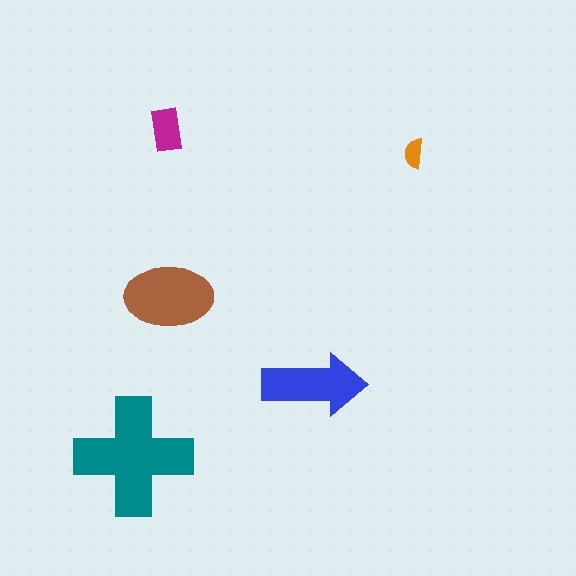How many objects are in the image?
There are 5 objects in the image.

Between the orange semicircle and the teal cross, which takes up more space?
The teal cross.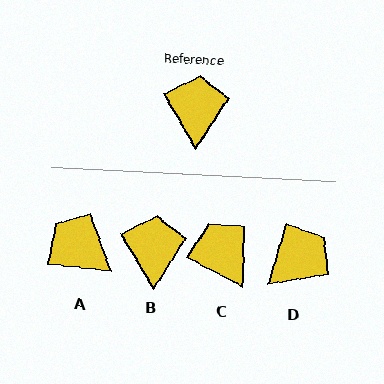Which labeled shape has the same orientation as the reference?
B.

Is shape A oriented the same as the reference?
No, it is off by about 53 degrees.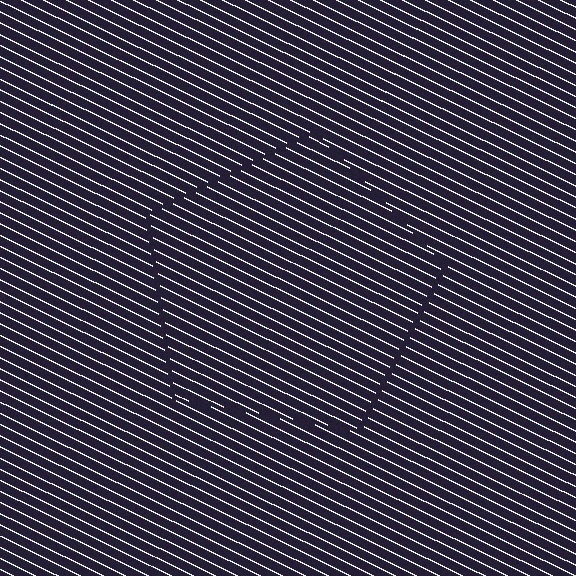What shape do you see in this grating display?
An illusory pentagon. The interior of the shape contains the same grating, shifted by half a period — the contour is defined by the phase discontinuity where line-ends from the inner and outer gratings abut.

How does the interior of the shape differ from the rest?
The interior of the shape contains the same grating, shifted by half a period — the contour is defined by the phase discontinuity where line-ends from the inner and outer gratings abut.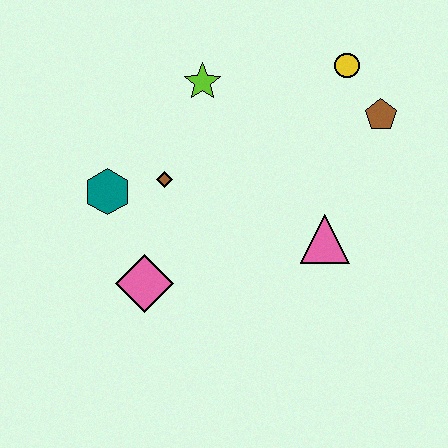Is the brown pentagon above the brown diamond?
Yes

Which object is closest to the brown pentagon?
The yellow circle is closest to the brown pentagon.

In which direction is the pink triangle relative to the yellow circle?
The pink triangle is below the yellow circle.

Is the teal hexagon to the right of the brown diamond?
No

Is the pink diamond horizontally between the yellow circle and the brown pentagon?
No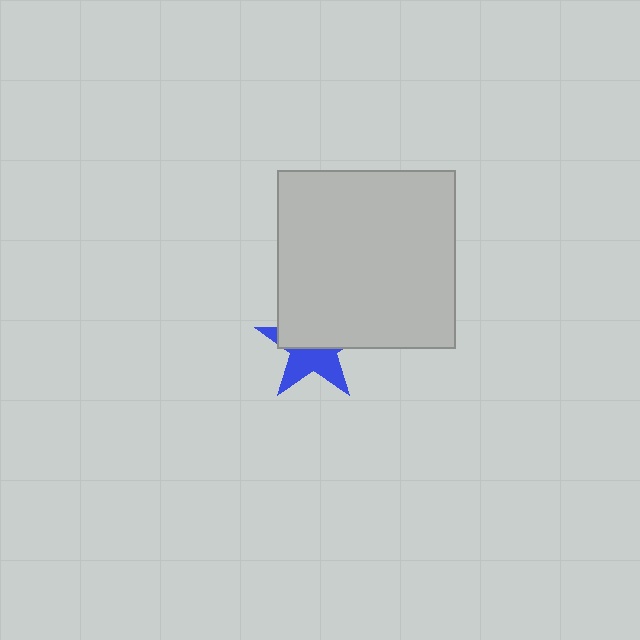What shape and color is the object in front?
The object in front is a light gray square.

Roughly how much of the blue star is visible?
About half of it is visible (roughly 46%).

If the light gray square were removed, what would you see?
You would see the complete blue star.